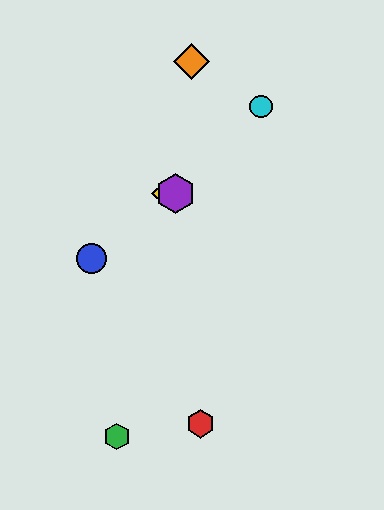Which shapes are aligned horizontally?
The yellow diamond, the purple hexagon are aligned horizontally.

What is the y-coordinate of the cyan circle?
The cyan circle is at y≈106.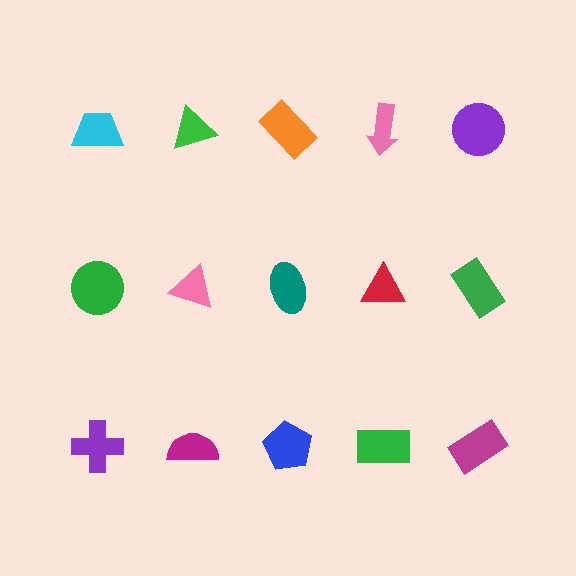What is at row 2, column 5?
A green rectangle.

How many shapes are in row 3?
5 shapes.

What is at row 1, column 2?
A green triangle.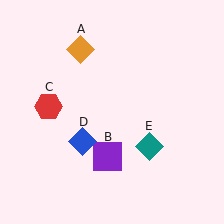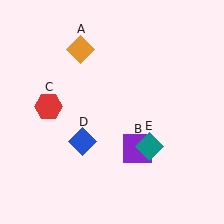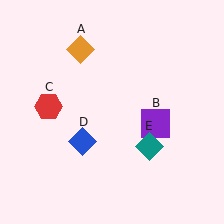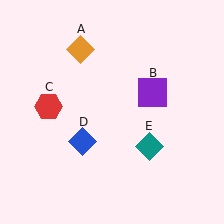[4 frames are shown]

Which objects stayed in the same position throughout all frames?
Orange diamond (object A) and red hexagon (object C) and blue diamond (object D) and teal diamond (object E) remained stationary.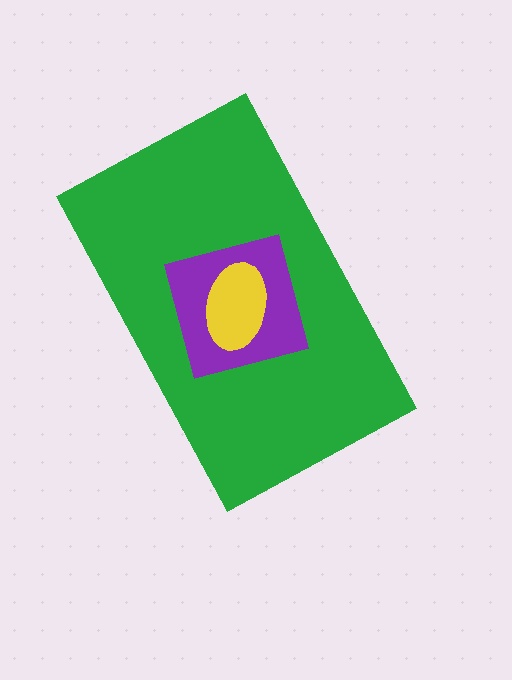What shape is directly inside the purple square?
The yellow ellipse.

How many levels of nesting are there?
3.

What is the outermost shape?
The green rectangle.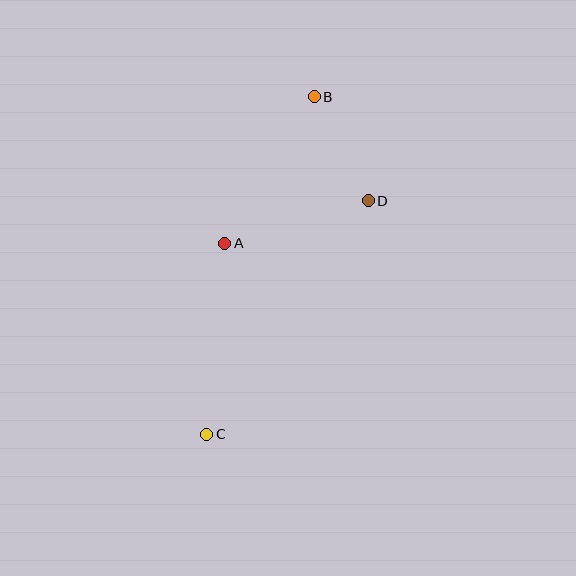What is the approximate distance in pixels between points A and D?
The distance between A and D is approximately 150 pixels.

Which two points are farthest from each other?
Points B and C are farthest from each other.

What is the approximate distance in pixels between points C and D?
The distance between C and D is approximately 284 pixels.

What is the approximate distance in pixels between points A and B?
The distance between A and B is approximately 172 pixels.